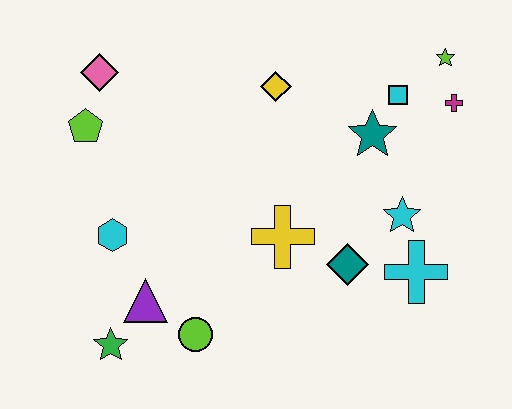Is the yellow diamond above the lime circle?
Yes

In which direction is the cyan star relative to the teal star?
The cyan star is below the teal star.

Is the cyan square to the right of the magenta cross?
No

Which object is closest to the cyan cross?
The cyan star is closest to the cyan cross.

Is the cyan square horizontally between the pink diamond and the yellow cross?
No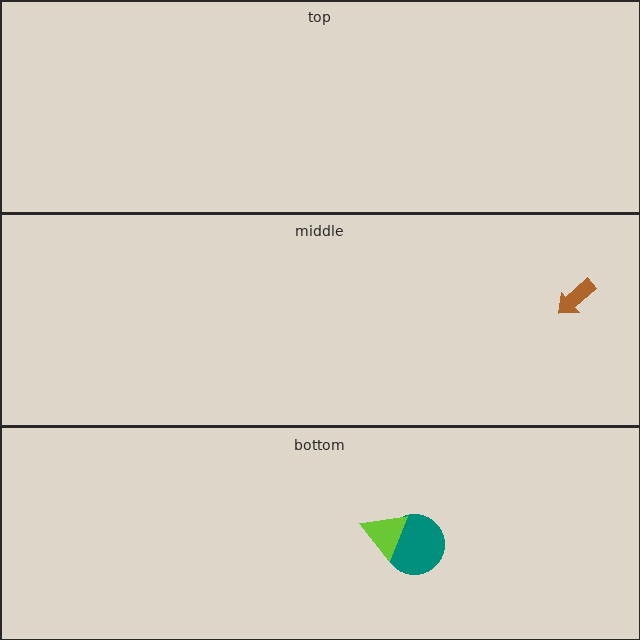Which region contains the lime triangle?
The bottom region.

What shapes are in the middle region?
The brown arrow.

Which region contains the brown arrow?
The middle region.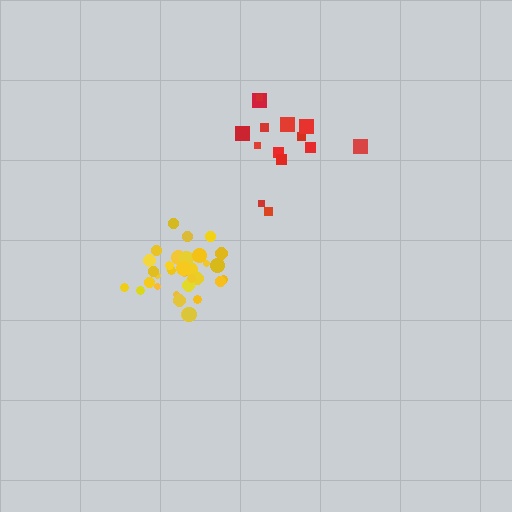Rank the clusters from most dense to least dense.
yellow, red.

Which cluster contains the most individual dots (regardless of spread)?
Yellow (33).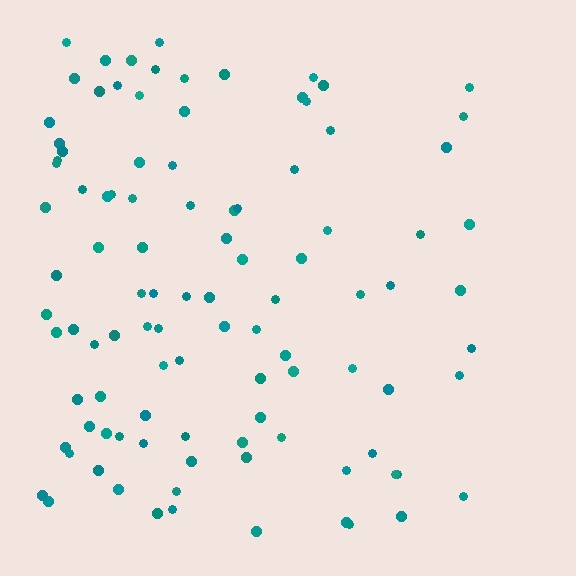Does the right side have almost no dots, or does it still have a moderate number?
Still a moderate number, just noticeably fewer than the left.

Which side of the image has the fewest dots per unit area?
The right.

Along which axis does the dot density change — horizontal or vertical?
Horizontal.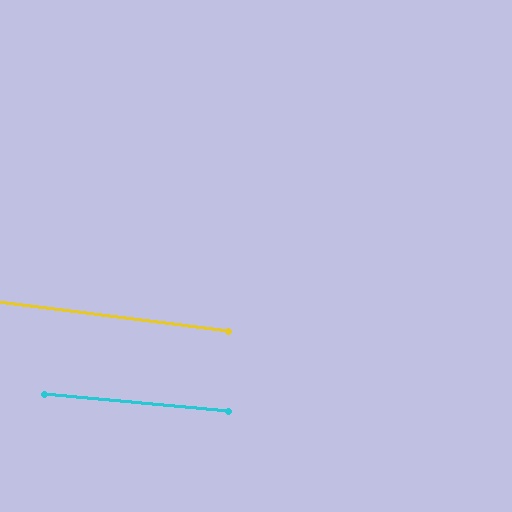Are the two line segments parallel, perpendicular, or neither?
Parallel — their directions differ by only 1.9°.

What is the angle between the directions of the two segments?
Approximately 2 degrees.